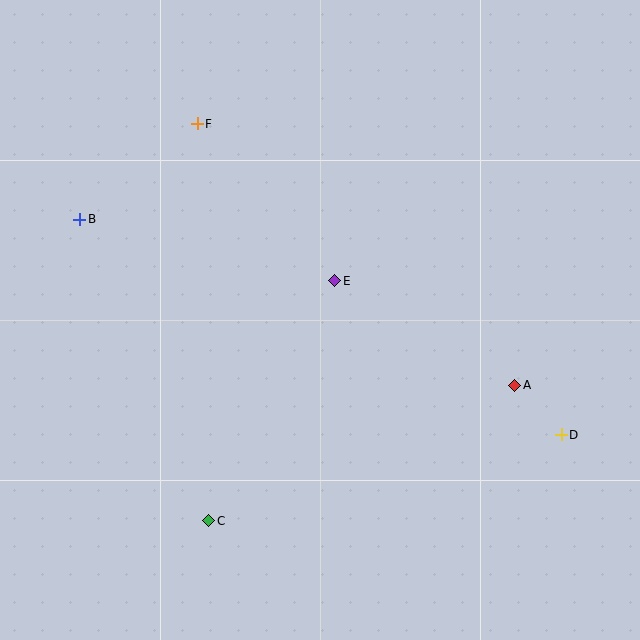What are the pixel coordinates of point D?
Point D is at (561, 435).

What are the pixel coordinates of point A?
Point A is at (515, 385).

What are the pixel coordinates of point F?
Point F is at (197, 124).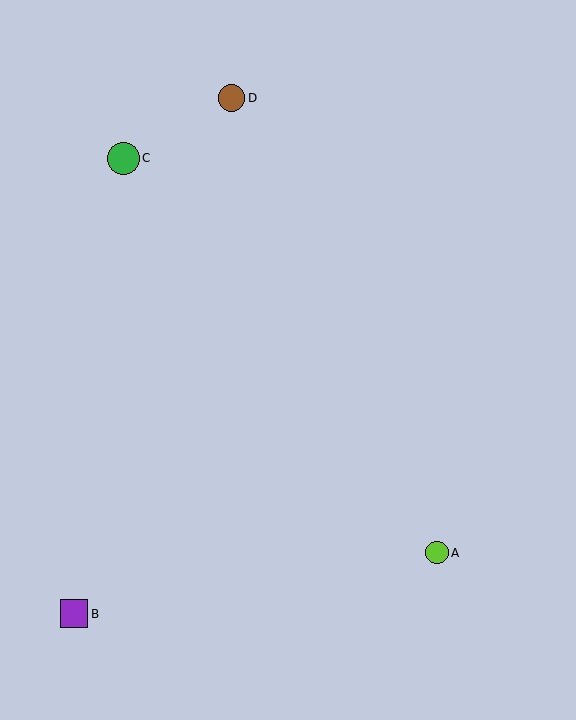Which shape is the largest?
The green circle (labeled C) is the largest.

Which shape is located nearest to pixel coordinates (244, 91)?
The brown circle (labeled D) at (232, 98) is nearest to that location.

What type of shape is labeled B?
Shape B is a purple square.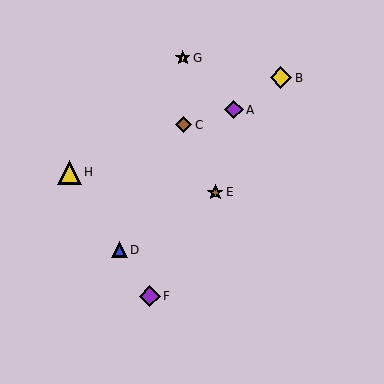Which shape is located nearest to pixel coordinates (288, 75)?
The yellow diamond (labeled B) at (281, 78) is nearest to that location.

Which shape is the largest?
The yellow triangle (labeled H) is the largest.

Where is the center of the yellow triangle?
The center of the yellow triangle is at (69, 172).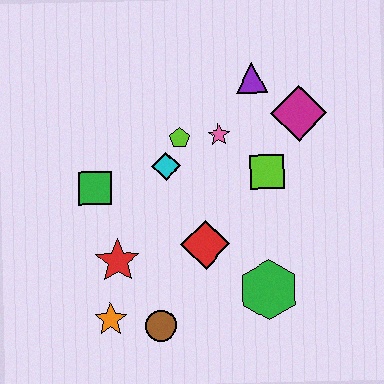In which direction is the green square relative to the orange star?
The green square is above the orange star.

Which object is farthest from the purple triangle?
The orange star is farthest from the purple triangle.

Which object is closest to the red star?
The orange star is closest to the red star.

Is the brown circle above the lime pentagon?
No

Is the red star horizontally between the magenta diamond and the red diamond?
No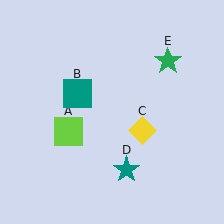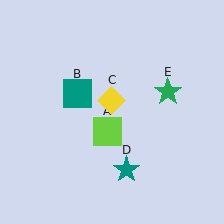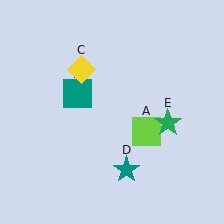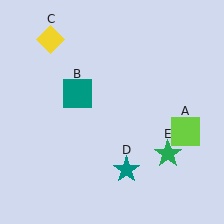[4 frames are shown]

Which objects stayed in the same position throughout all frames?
Teal square (object B) and teal star (object D) remained stationary.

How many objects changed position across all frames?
3 objects changed position: lime square (object A), yellow diamond (object C), green star (object E).